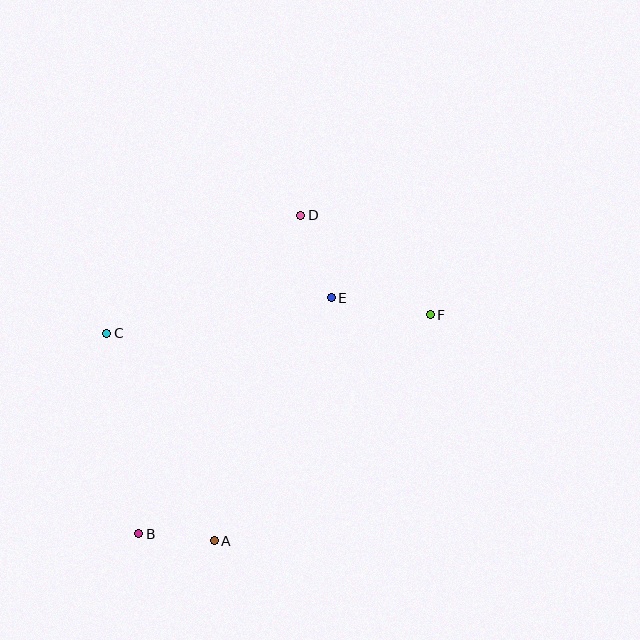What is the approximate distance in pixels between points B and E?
The distance between B and E is approximately 305 pixels.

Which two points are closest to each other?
Points A and B are closest to each other.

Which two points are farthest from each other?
Points B and F are farthest from each other.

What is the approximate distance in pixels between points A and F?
The distance between A and F is approximately 313 pixels.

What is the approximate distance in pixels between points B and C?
The distance between B and C is approximately 203 pixels.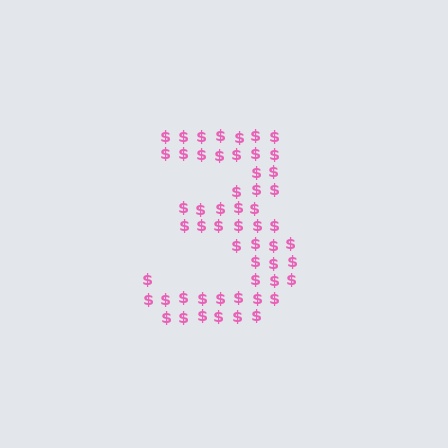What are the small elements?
The small elements are dollar signs.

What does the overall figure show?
The overall figure shows the digit 3.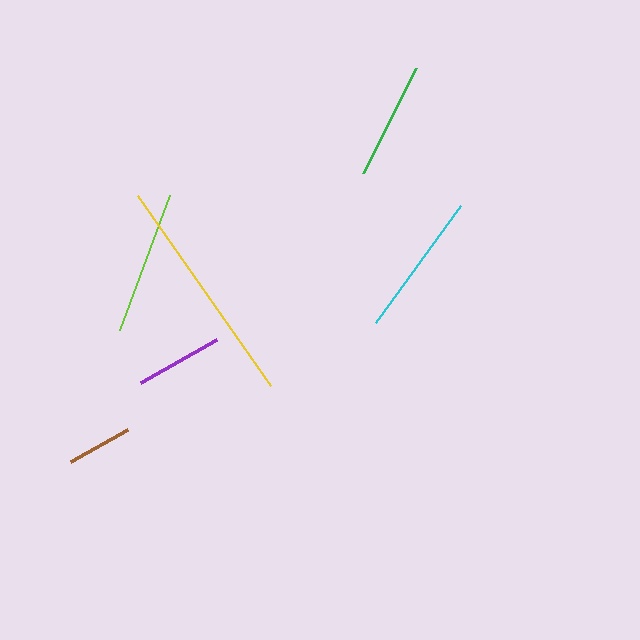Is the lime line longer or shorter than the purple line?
The lime line is longer than the purple line.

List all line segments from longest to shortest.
From longest to shortest: yellow, lime, cyan, green, purple, brown.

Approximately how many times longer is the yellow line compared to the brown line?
The yellow line is approximately 3.6 times the length of the brown line.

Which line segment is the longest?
The yellow line is the longest at approximately 232 pixels.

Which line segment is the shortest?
The brown line is the shortest at approximately 65 pixels.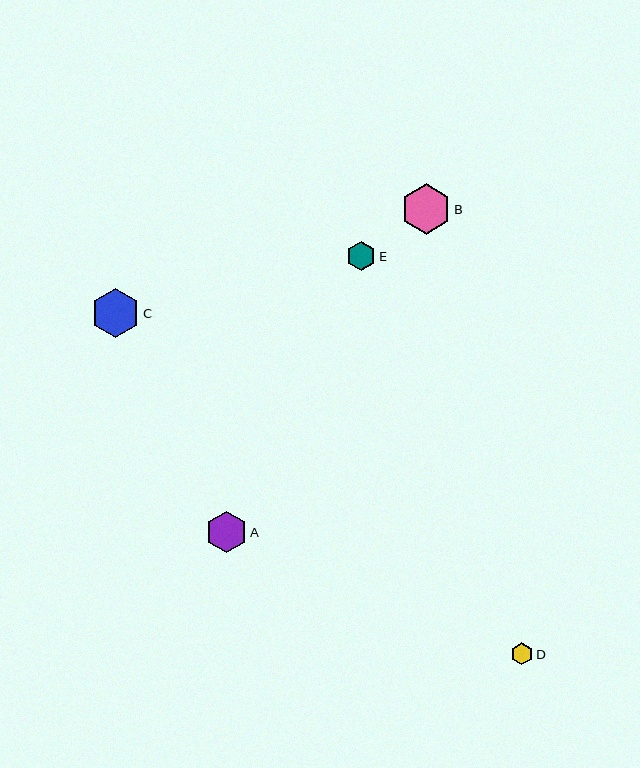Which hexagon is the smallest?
Hexagon D is the smallest with a size of approximately 22 pixels.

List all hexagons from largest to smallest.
From largest to smallest: B, C, A, E, D.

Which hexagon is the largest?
Hexagon B is the largest with a size of approximately 50 pixels.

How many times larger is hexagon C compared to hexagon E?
Hexagon C is approximately 1.7 times the size of hexagon E.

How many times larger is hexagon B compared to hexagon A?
Hexagon B is approximately 1.2 times the size of hexagon A.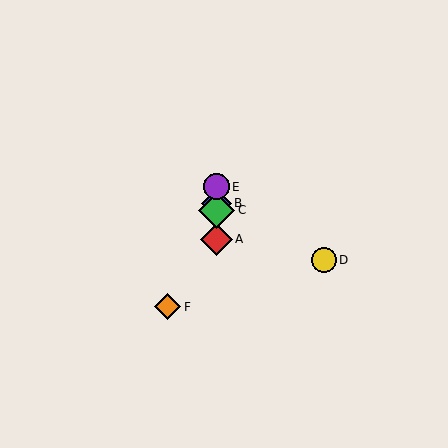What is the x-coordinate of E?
Object E is at x≈216.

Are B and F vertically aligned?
No, B is at x≈216 and F is at x≈168.